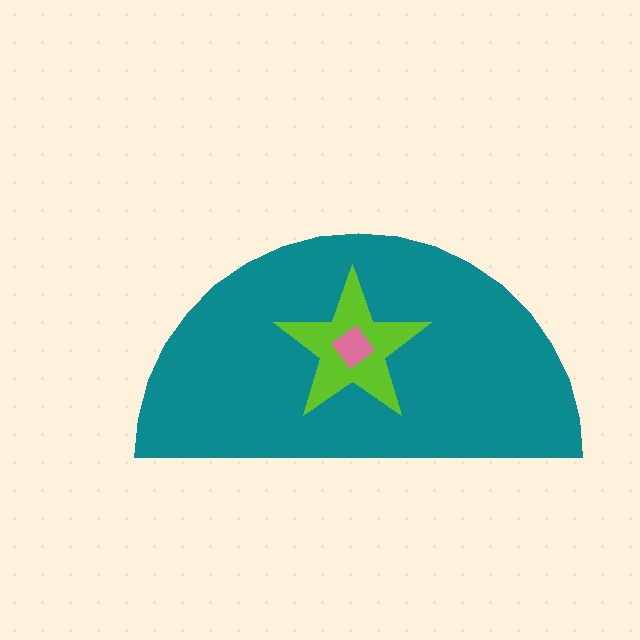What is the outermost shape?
The teal semicircle.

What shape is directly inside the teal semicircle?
The lime star.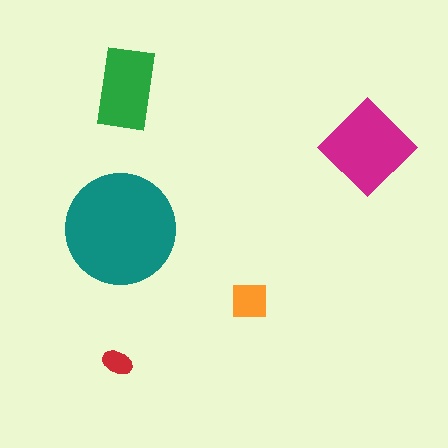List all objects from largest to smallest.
The teal circle, the magenta diamond, the green rectangle, the orange square, the red ellipse.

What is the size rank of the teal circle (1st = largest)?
1st.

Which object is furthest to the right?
The magenta diamond is rightmost.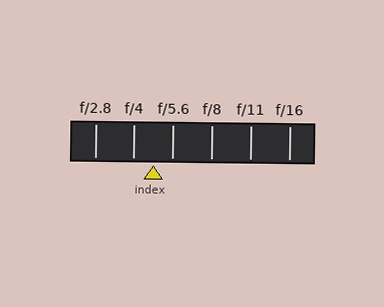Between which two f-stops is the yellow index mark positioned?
The index mark is between f/4 and f/5.6.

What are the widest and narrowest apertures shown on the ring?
The widest aperture shown is f/2.8 and the narrowest is f/16.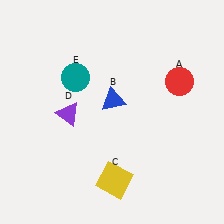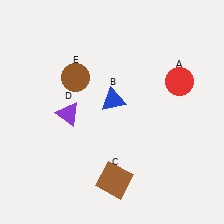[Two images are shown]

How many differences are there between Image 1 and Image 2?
There are 2 differences between the two images.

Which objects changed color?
C changed from yellow to brown. E changed from teal to brown.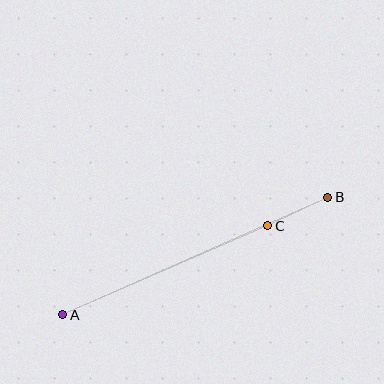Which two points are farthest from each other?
Points A and B are farthest from each other.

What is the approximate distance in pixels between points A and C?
The distance between A and C is approximately 223 pixels.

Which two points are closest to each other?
Points B and C are closest to each other.